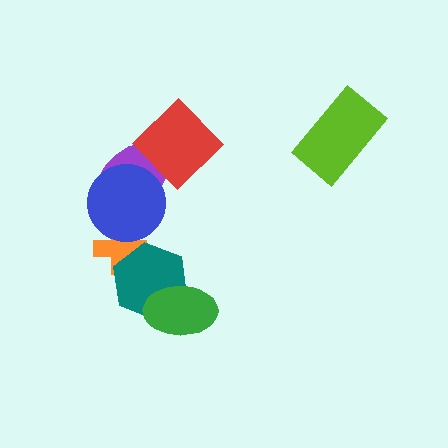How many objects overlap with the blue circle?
2 objects overlap with the blue circle.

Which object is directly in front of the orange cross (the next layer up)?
The blue circle is directly in front of the orange cross.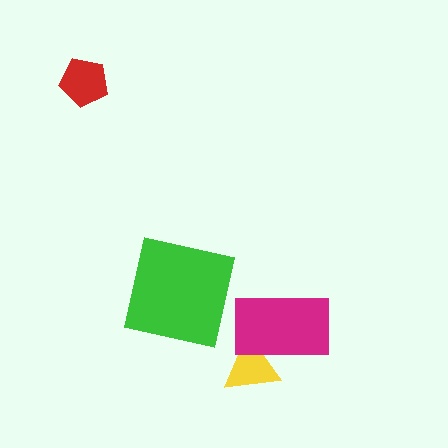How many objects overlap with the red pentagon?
0 objects overlap with the red pentagon.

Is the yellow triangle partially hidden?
Yes, it is partially covered by another shape.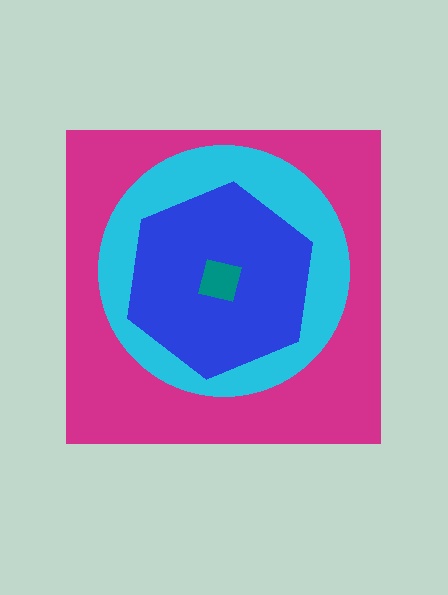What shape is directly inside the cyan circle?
The blue hexagon.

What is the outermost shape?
The magenta square.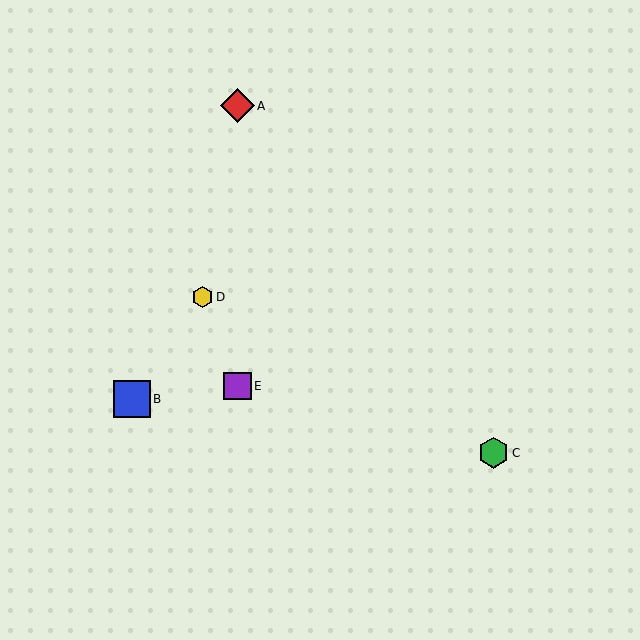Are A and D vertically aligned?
No, A is at x≈238 and D is at x≈203.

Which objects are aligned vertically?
Objects A, E are aligned vertically.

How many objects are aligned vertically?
2 objects (A, E) are aligned vertically.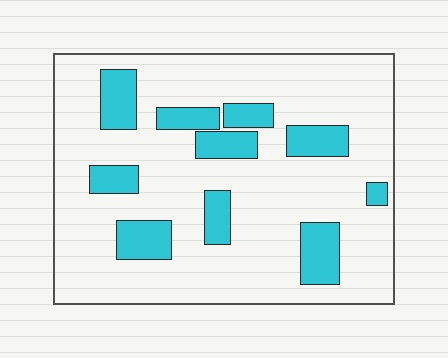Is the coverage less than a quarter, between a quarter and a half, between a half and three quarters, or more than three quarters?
Less than a quarter.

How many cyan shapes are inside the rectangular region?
10.